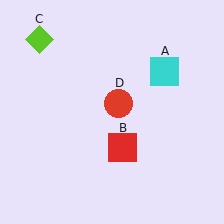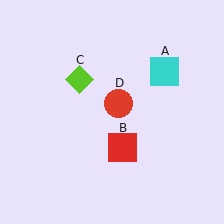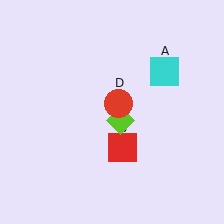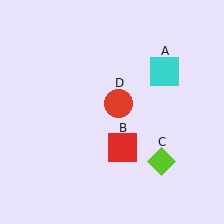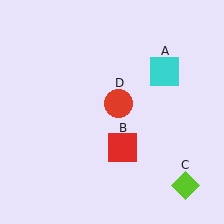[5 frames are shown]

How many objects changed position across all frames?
1 object changed position: lime diamond (object C).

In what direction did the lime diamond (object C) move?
The lime diamond (object C) moved down and to the right.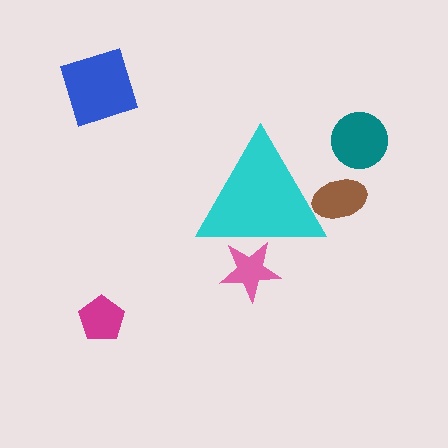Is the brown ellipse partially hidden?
Yes, the brown ellipse is partially hidden behind the cyan triangle.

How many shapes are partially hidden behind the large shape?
2 shapes are partially hidden.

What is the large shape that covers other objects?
A cyan triangle.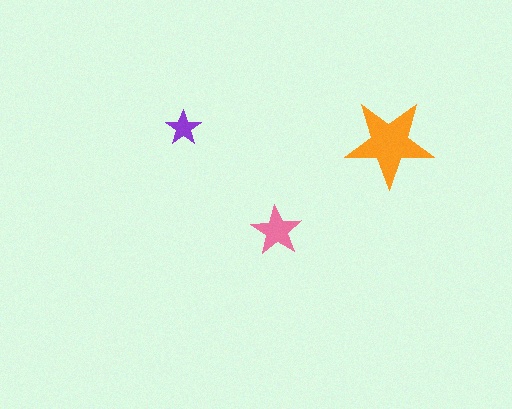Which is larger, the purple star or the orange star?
The orange one.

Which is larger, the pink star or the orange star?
The orange one.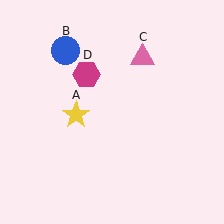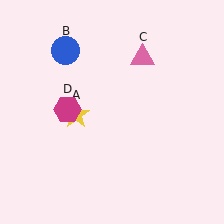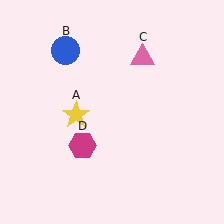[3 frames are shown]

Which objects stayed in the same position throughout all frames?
Yellow star (object A) and blue circle (object B) and pink triangle (object C) remained stationary.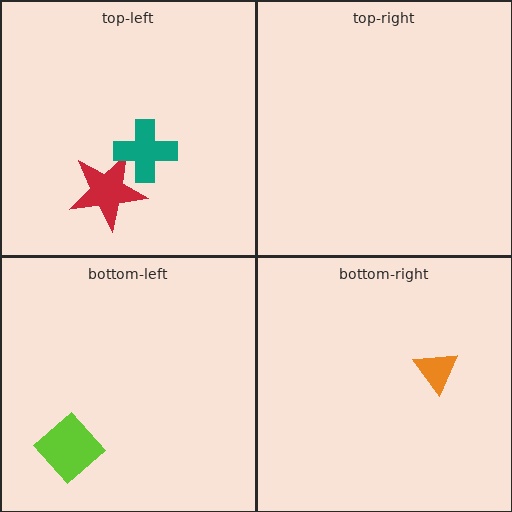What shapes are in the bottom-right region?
The orange triangle.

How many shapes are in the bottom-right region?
1.